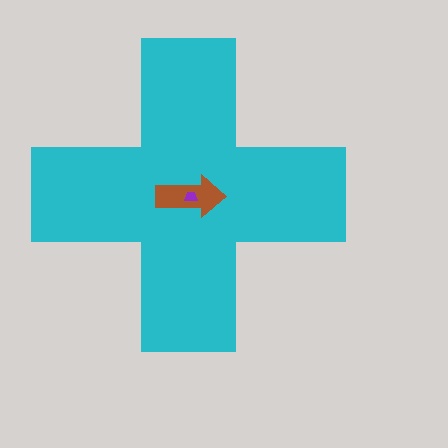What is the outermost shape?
The cyan cross.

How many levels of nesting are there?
3.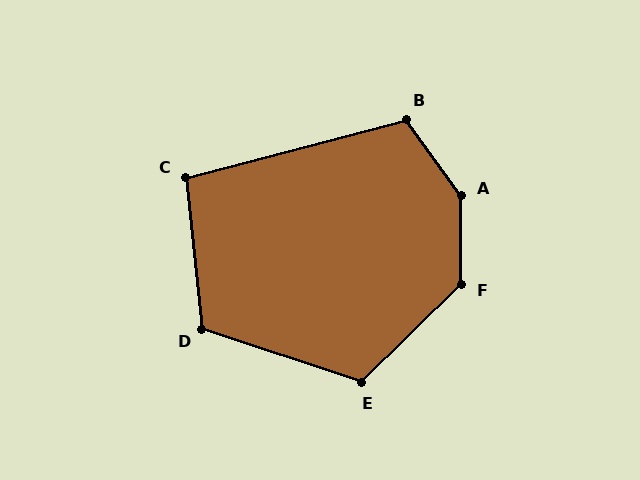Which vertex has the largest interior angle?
A, at approximately 144 degrees.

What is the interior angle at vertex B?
Approximately 111 degrees (obtuse).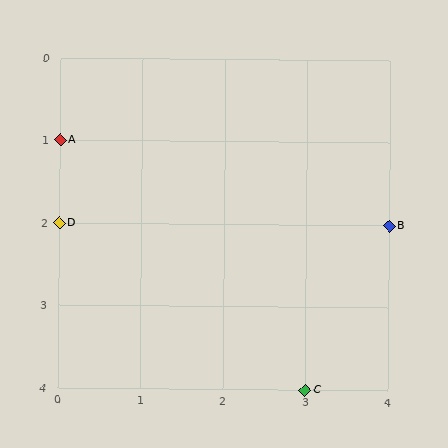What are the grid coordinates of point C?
Point C is at grid coordinates (3, 4).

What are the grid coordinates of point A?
Point A is at grid coordinates (0, 1).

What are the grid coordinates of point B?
Point B is at grid coordinates (4, 2).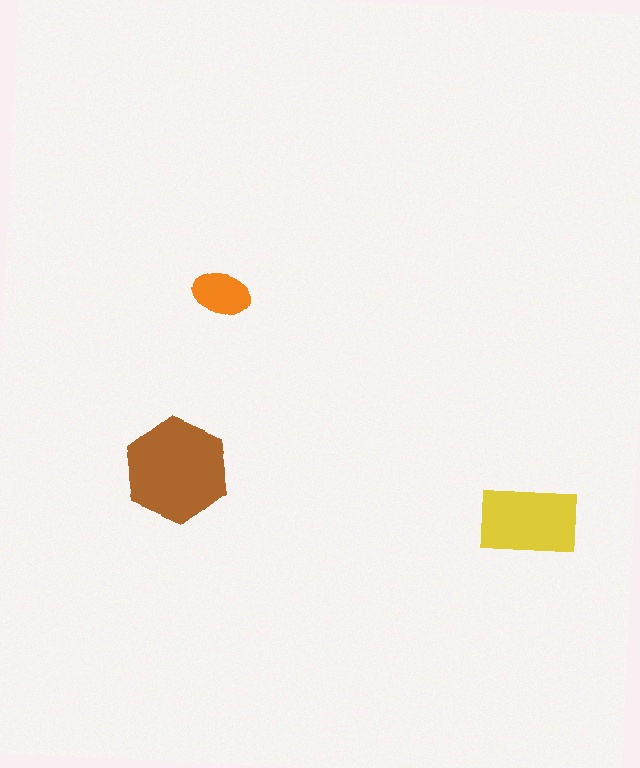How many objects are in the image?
There are 3 objects in the image.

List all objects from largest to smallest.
The brown hexagon, the yellow rectangle, the orange ellipse.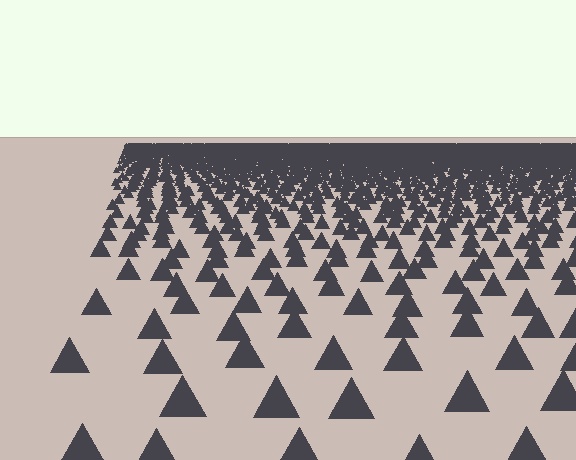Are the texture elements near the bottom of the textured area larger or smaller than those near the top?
Larger. Near the bottom, elements are closer to the viewer and appear at a bigger on-screen size.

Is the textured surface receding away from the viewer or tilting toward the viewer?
The surface is receding away from the viewer. Texture elements get smaller and denser toward the top.